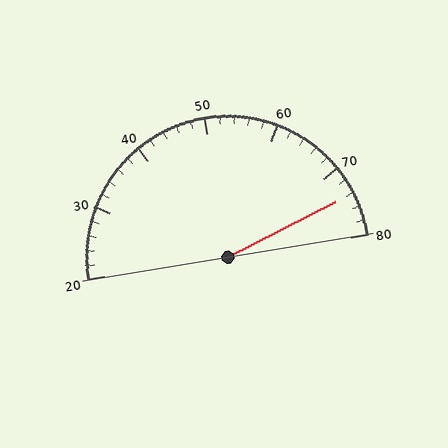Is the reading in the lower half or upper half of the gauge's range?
The reading is in the upper half of the range (20 to 80).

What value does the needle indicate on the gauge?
The needle indicates approximately 74.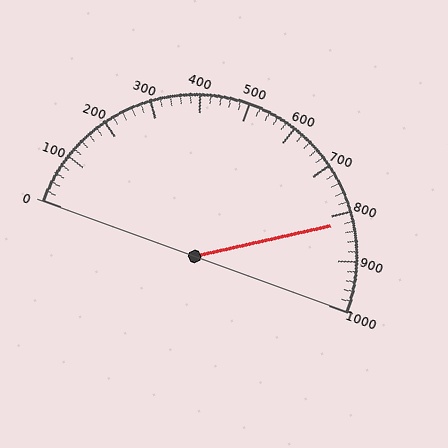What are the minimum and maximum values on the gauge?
The gauge ranges from 0 to 1000.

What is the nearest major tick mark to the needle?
The nearest major tick mark is 800.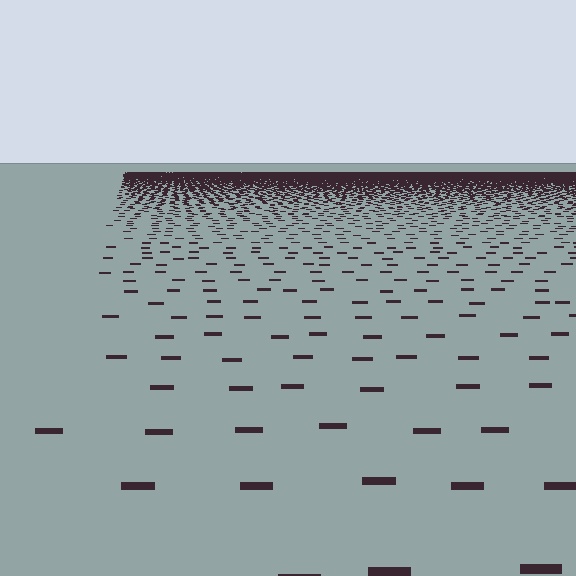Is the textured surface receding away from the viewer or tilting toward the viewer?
The surface is receding away from the viewer. Texture elements get smaller and denser toward the top.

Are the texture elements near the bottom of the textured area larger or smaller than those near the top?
Larger. Near the bottom, elements are closer to the viewer and appear at a bigger on-screen size.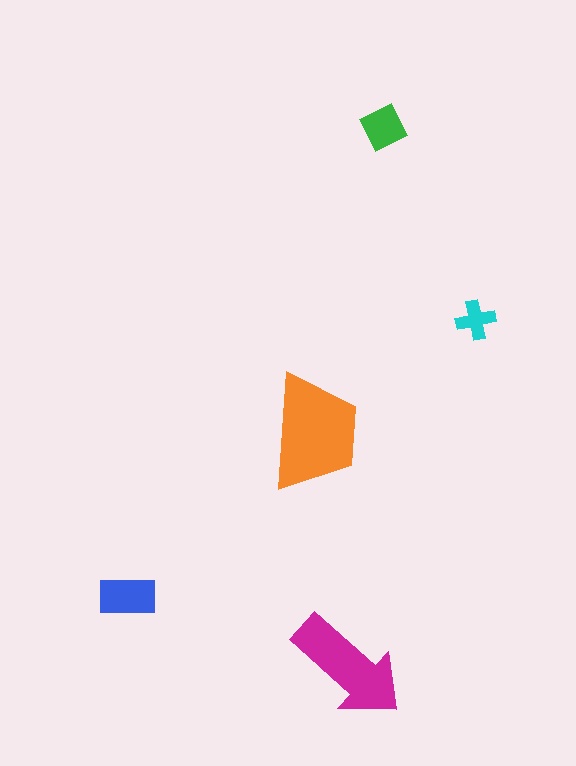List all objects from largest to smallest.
The orange trapezoid, the magenta arrow, the blue rectangle, the green diamond, the cyan cross.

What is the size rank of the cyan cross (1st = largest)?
5th.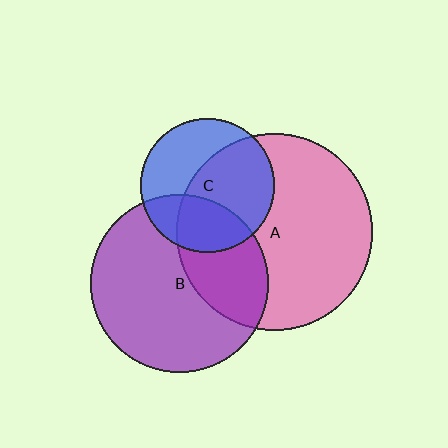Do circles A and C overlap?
Yes.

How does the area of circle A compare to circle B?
Approximately 1.2 times.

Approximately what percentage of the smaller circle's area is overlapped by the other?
Approximately 60%.